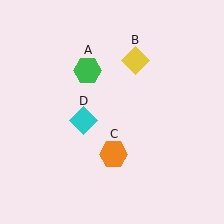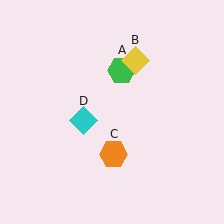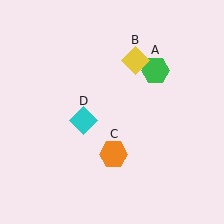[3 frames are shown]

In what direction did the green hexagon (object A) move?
The green hexagon (object A) moved right.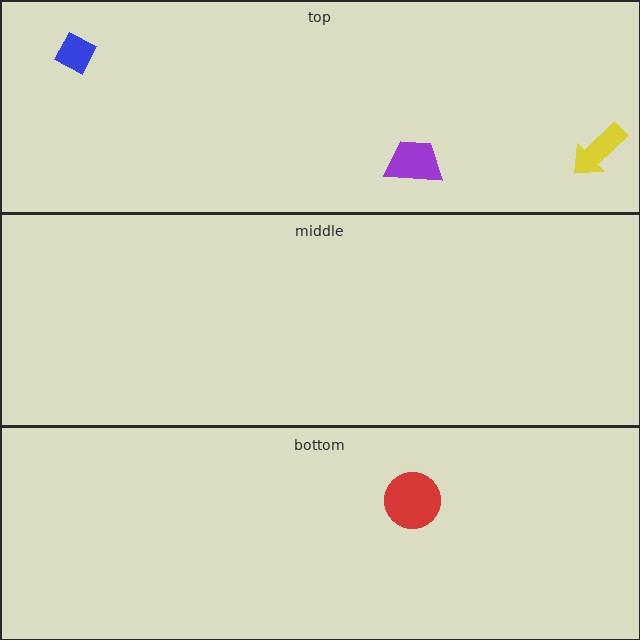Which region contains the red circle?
The bottom region.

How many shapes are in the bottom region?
1.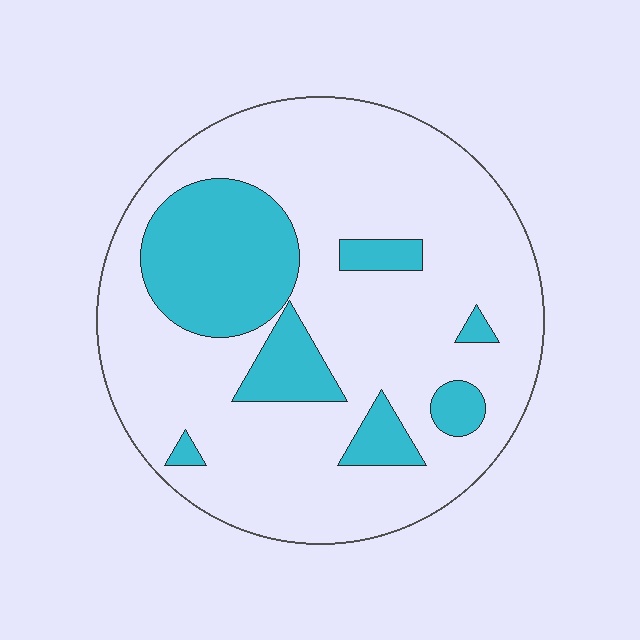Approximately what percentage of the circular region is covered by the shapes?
Approximately 25%.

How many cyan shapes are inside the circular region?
7.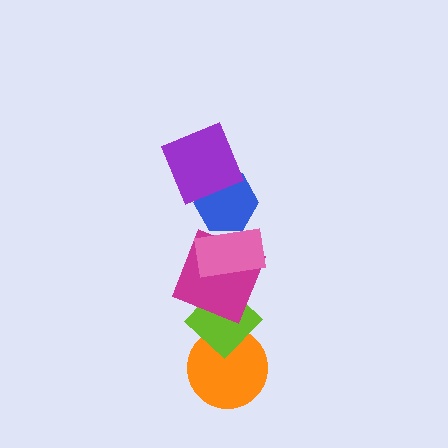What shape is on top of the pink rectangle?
The blue hexagon is on top of the pink rectangle.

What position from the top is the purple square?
The purple square is 1st from the top.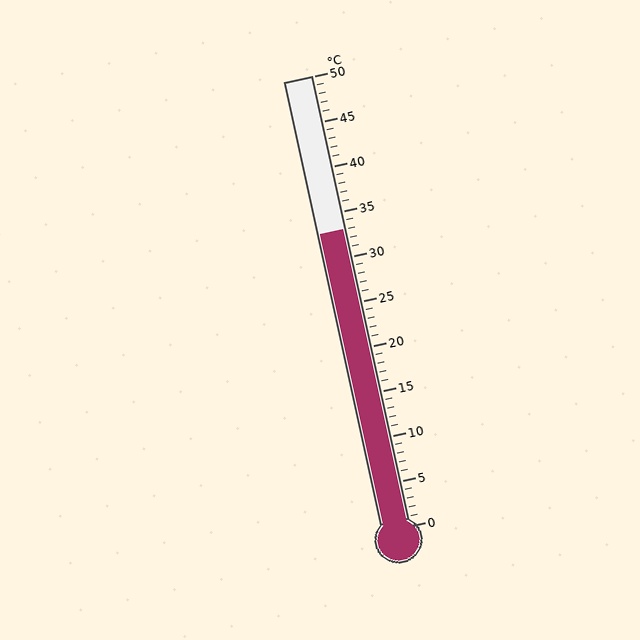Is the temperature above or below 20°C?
The temperature is above 20°C.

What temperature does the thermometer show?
The thermometer shows approximately 33°C.